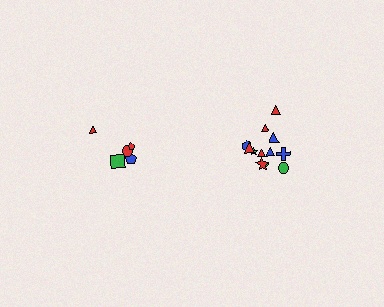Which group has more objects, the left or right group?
The right group.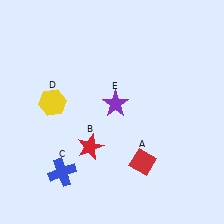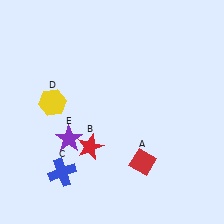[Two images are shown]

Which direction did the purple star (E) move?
The purple star (E) moved left.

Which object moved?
The purple star (E) moved left.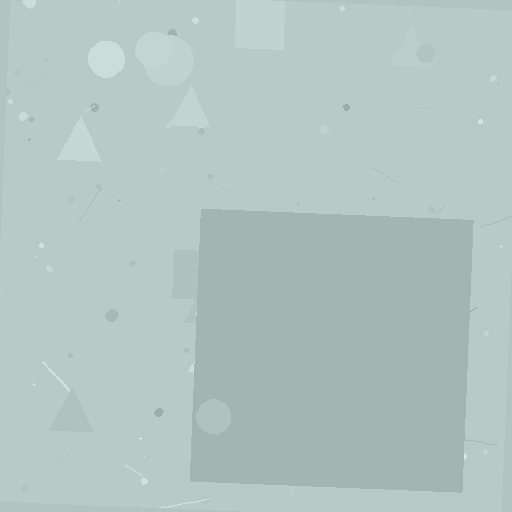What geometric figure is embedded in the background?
A square is embedded in the background.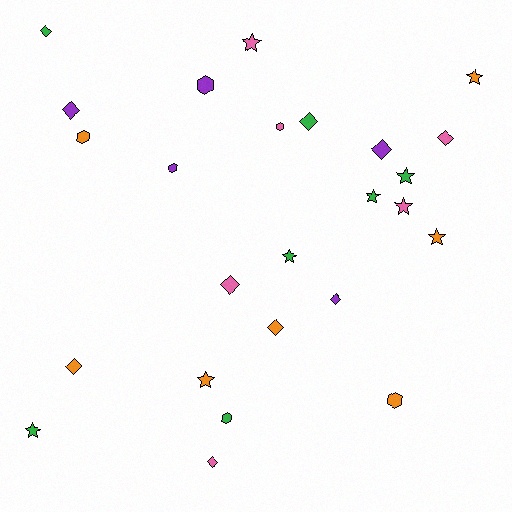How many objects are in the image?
There are 25 objects.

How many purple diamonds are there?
There are 3 purple diamonds.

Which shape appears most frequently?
Diamond, with 10 objects.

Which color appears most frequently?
Orange, with 7 objects.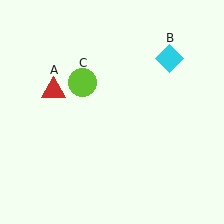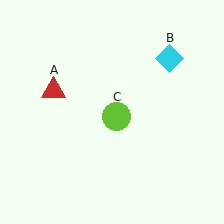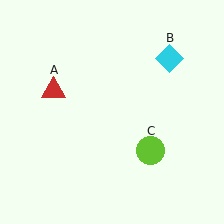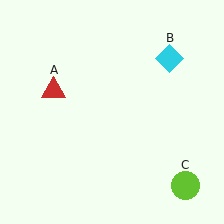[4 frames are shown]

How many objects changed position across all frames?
1 object changed position: lime circle (object C).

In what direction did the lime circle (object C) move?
The lime circle (object C) moved down and to the right.